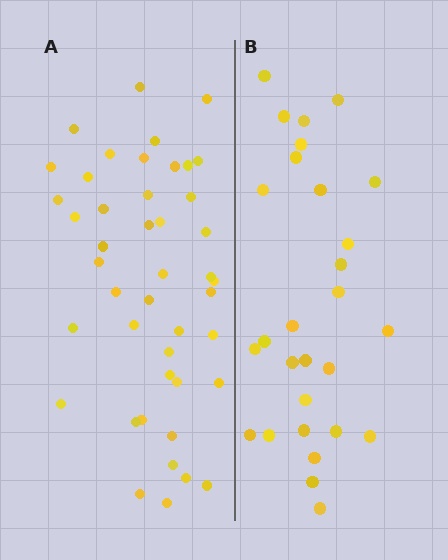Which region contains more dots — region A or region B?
Region A (the left region) has more dots.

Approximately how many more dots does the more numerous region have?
Region A has approximately 15 more dots than region B.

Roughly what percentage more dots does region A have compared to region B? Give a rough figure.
About 55% more.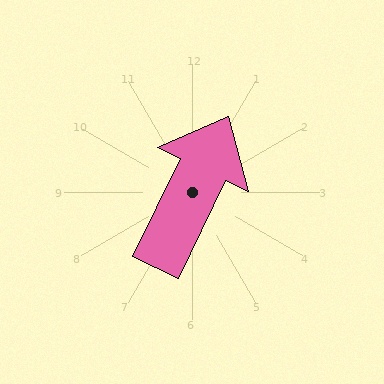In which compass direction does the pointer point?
Northeast.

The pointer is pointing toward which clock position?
Roughly 1 o'clock.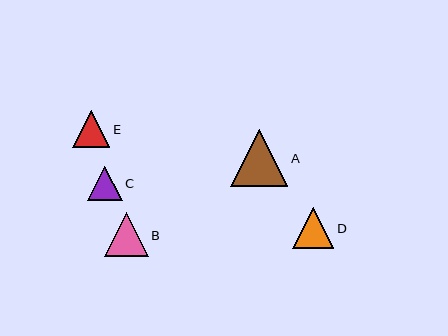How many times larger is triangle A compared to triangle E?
Triangle A is approximately 1.5 times the size of triangle E.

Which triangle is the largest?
Triangle A is the largest with a size of approximately 57 pixels.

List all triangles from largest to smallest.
From largest to smallest: A, B, D, E, C.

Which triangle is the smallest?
Triangle C is the smallest with a size of approximately 35 pixels.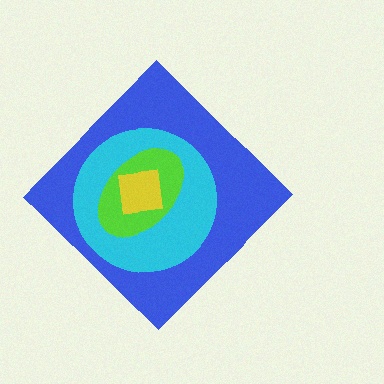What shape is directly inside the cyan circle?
The lime ellipse.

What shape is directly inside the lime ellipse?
The yellow square.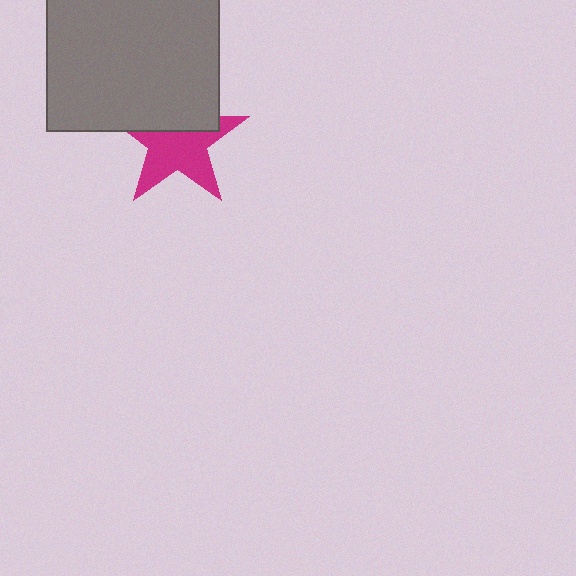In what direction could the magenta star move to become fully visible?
The magenta star could move down. That would shift it out from behind the gray square entirely.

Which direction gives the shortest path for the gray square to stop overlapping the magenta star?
Moving up gives the shortest separation.